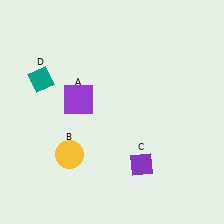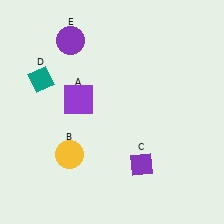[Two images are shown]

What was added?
A purple circle (E) was added in Image 2.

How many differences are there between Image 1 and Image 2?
There is 1 difference between the two images.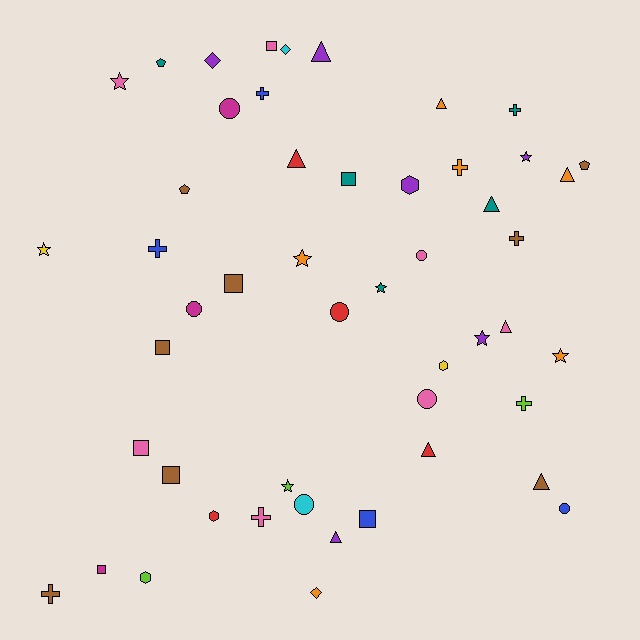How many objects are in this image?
There are 50 objects.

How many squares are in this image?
There are 8 squares.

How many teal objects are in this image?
There are 5 teal objects.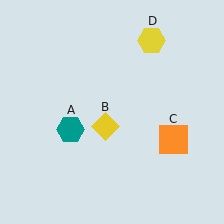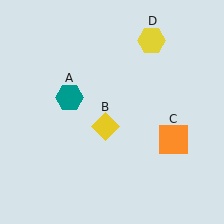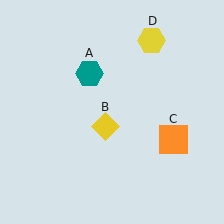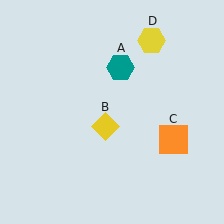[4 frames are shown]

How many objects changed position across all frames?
1 object changed position: teal hexagon (object A).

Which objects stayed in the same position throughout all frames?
Yellow diamond (object B) and orange square (object C) and yellow hexagon (object D) remained stationary.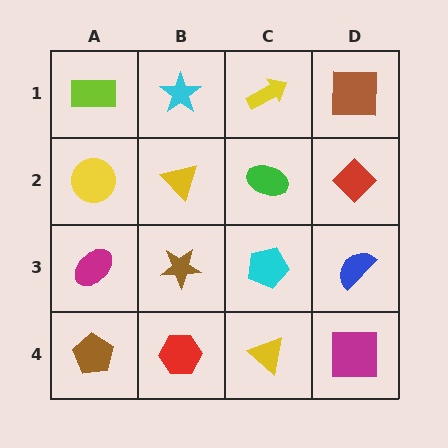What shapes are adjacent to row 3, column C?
A green ellipse (row 2, column C), a yellow triangle (row 4, column C), a brown star (row 3, column B), a blue semicircle (row 3, column D).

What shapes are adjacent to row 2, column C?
A yellow arrow (row 1, column C), a cyan pentagon (row 3, column C), a yellow triangle (row 2, column B), a red diamond (row 2, column D).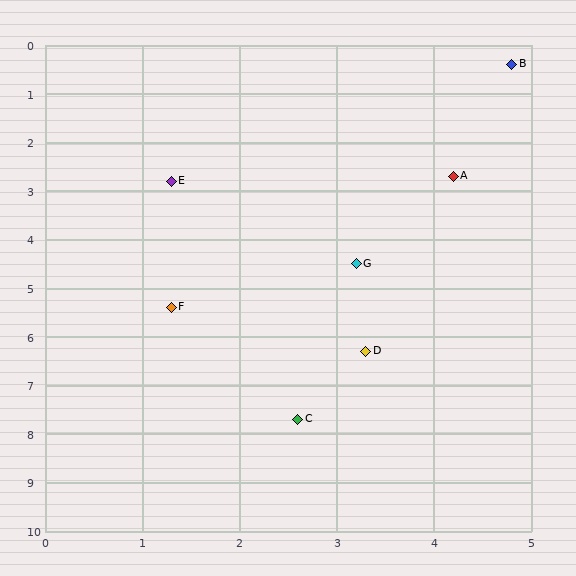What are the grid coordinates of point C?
Point C is at approximately (2.6, 7.7).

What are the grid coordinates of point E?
Point E is at approximately (1.3, 2.8).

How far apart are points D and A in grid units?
Points D and A are about 3.7 grid units apart.